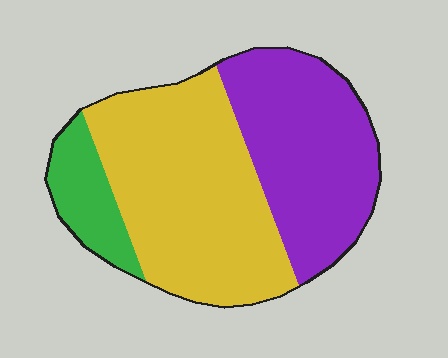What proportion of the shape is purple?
Purple takes up about three eighths (3/8) of the shape.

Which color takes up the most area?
Yellow, at roughly 50%.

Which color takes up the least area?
Green, at roughly 10%.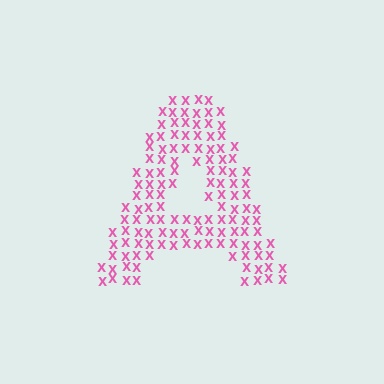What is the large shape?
The large shape is the letter A.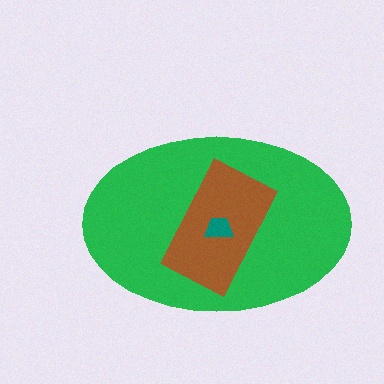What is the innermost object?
The teal trapezoid.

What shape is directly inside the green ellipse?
The brown rectangle.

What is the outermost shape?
The green ellipse.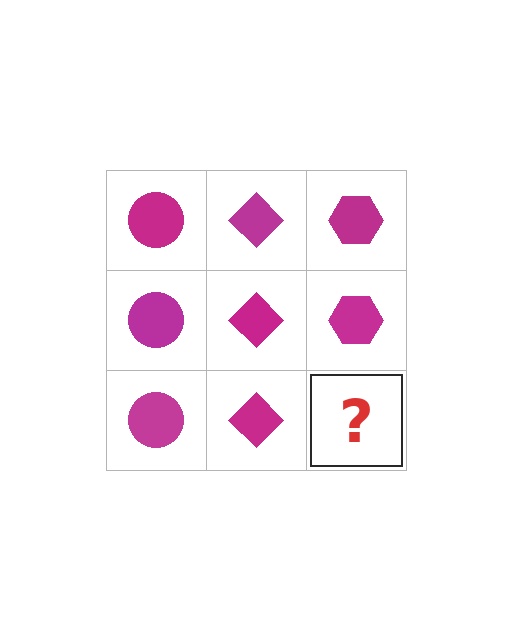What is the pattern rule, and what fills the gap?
The rule is that each column has a consistent shape. The gap should be filled with a magenta hexagon.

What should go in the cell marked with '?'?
The missing cell should contain a magenta hexagon.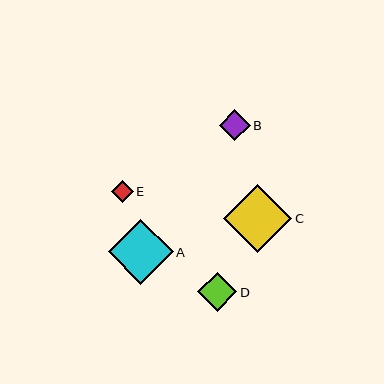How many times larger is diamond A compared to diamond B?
Diamond A is approximately 2.1 times the size of diamond B.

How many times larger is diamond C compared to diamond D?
Diamond C is approximately 1.7 times the size of diamond D.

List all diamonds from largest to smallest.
From largest to smallest: C, A, D, B, E.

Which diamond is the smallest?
Diamond E is the smallest with a size of approximately 22 pixels.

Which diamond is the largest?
Diamond C is the largest with a size of approximately 68 pixels.